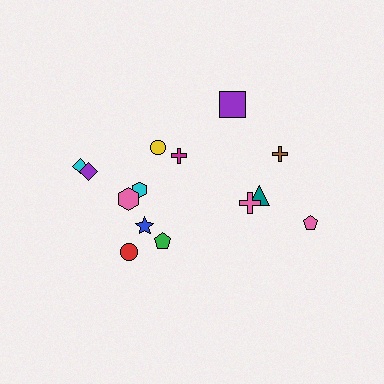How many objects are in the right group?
There are 6 objects.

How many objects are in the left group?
There are 8 objects.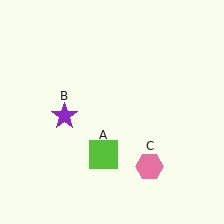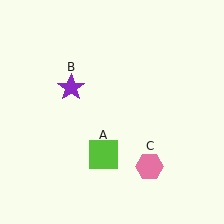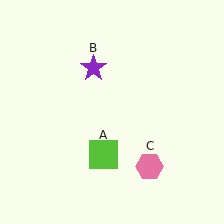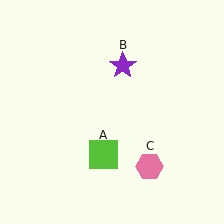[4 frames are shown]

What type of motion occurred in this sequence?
The purple star (object B) rotated clockwise around the center of the scene.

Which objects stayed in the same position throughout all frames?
Lime square (object A) and pink hexagon (object C) remained stationary.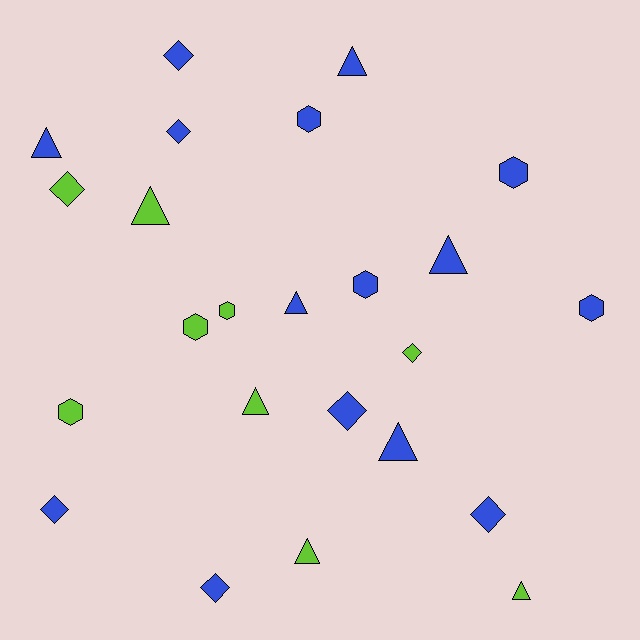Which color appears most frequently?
Blue, with 15 objects.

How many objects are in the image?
There are 24 objects.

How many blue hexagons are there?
There are 4 blue hexagons.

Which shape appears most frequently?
Triangle, with 9 objects.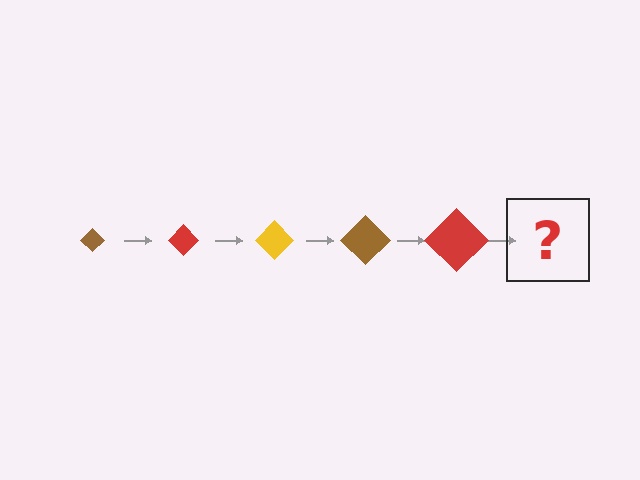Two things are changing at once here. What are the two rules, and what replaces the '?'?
The two rules are that the diamond grows larger each step and the color cycles through brown, red, and yellow. The '?' should be a yellow diamond, larger than the previous one.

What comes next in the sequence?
The next element should be a yellow diamond, larger than the previous one.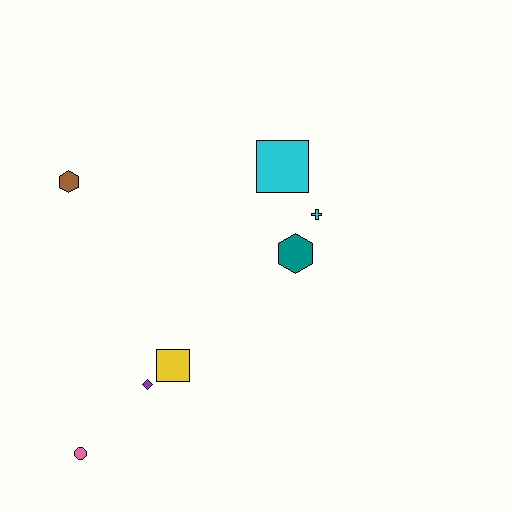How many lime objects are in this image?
There are no lime objects.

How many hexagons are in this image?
There are 2 hexagons.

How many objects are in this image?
There are 7 objects.